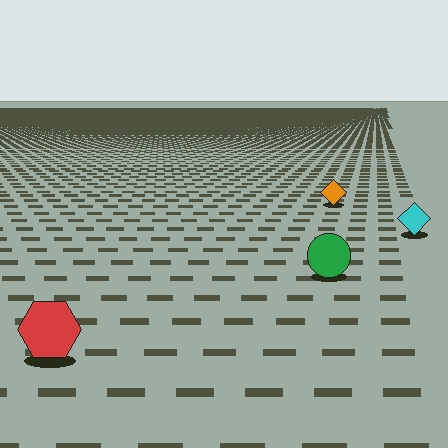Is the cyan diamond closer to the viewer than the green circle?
No. The green circle is closer — you can tell from the texture gradient: the ground texture is coarser near it.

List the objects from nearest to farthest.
From nearest to farthest: the red hexagon, the green circle, the cyan diamond, the orange diamond.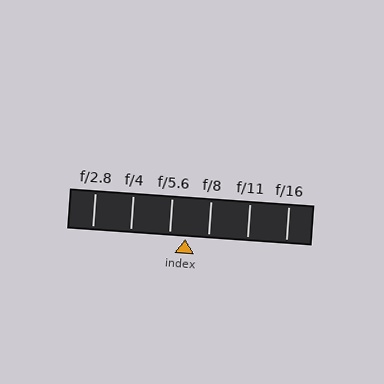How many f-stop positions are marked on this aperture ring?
There are 6 f-stop positions marked.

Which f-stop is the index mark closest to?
The index mark is closest to f/5.6.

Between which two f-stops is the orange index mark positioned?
The index mark is between f/5.6 and f/8.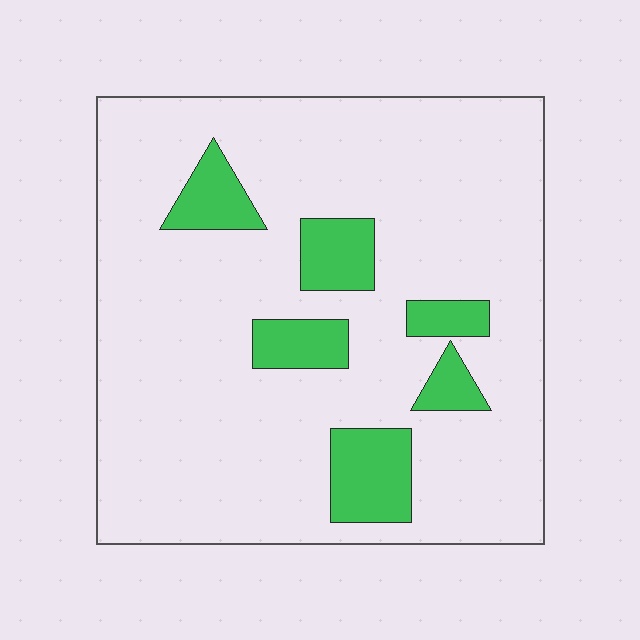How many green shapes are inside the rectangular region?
6.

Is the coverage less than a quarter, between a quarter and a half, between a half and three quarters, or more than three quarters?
Less than a quarter.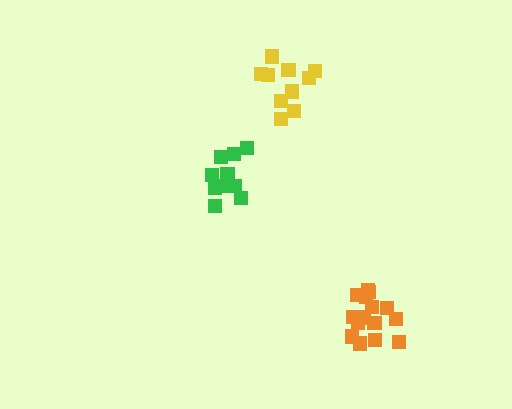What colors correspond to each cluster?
The clusters are colored: green, yellow, orange.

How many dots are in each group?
Group 1: 10 dots, Group 2: 10 dots, Group 3: 15 dots (35 total).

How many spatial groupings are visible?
There are 3 spatial groupings.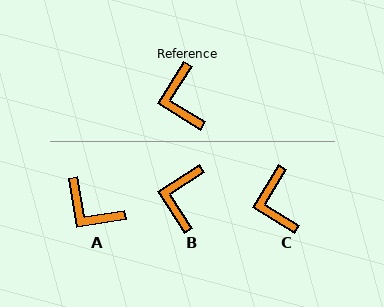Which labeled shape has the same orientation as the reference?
C.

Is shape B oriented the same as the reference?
No, it is off by about 26 degrees.